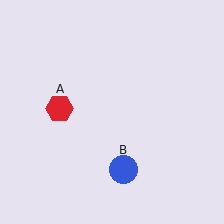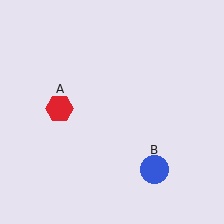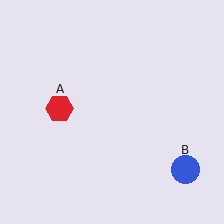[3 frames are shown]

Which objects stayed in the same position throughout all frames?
Red hexagon (object A) remained stationary.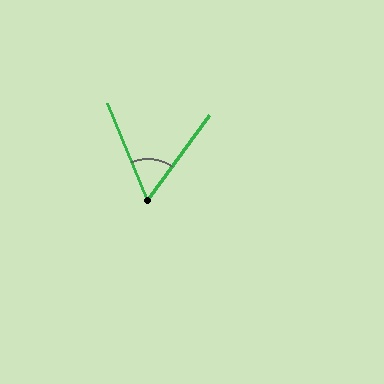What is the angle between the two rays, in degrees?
Approximately 58 degrees.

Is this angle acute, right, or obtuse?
It is acute.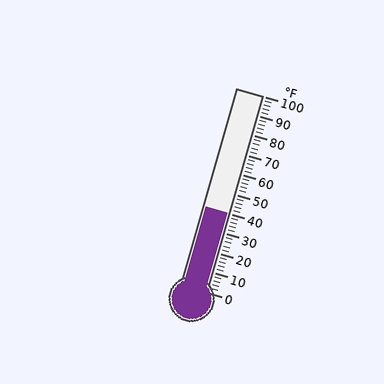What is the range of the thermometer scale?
The thermometer scale ranges from 0°F to 100°F.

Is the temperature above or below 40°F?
The temperature is at 40°F.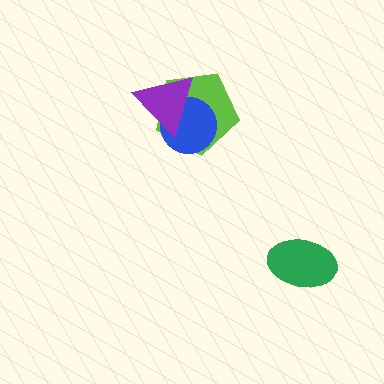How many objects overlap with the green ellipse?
0 objects overlap with the green ellipse.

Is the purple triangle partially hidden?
No, no other shape covers it.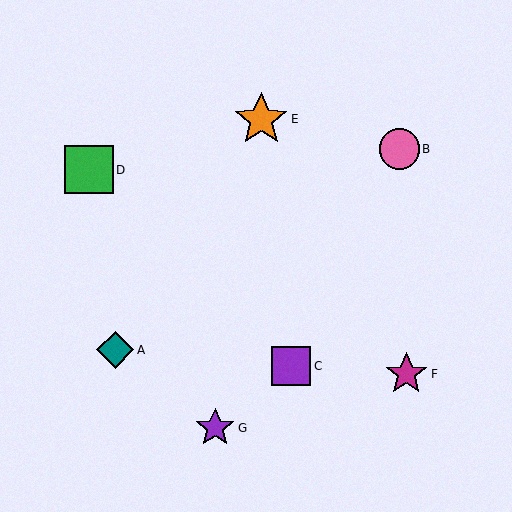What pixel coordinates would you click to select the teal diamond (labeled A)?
Click at (115, 350) to select the teal diamond A.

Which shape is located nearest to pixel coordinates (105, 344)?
The teal diamond (labeled A) at (115, 350) is nearest to that location.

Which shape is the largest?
The orange star (labeled E) is the largest.